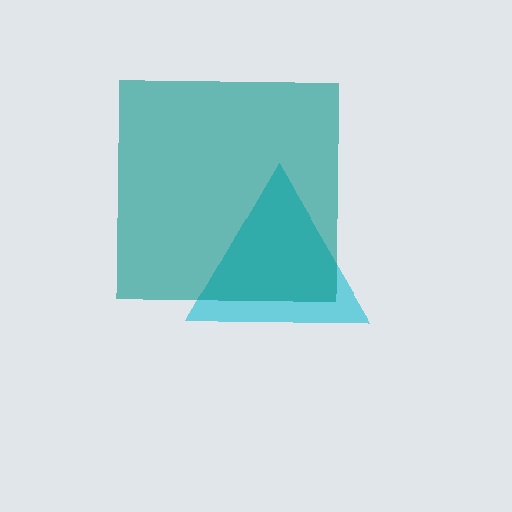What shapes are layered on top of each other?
The layered shapes are: a cyan triangle, a teal square.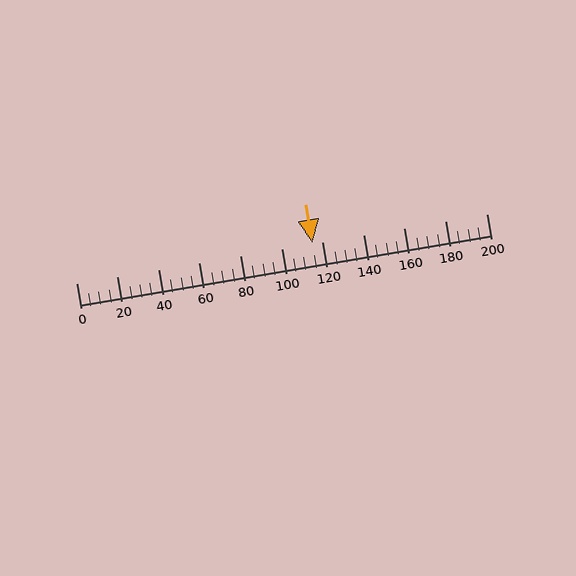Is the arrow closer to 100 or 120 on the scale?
The arrow is closer to 120.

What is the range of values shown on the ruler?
The ruler shows values from 0 to 200.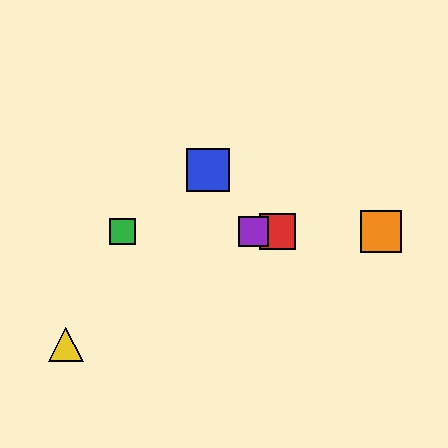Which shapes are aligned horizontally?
The red square, the green square, the purple square, the orange square are aligned horizontally.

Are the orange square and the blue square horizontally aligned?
No, the orange square is at y≈231 and the blue square is at y≈170.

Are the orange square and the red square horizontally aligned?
Yes, both are at y≈231.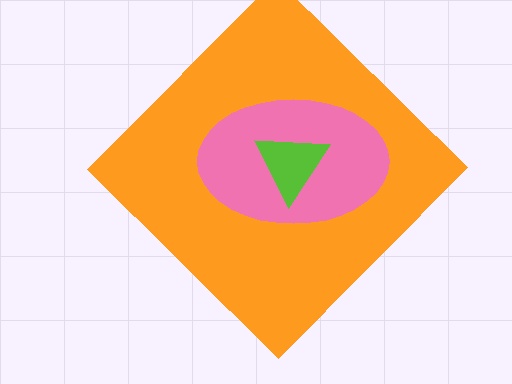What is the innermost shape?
The lime triangle.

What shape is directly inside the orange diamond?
The pink ellipse.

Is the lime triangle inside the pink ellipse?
Yes.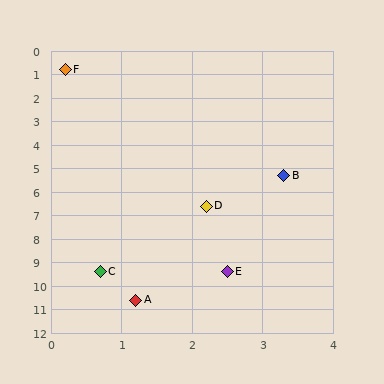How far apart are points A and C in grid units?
Points A and C are about 1.3 grid units apart.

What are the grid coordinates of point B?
Point B is at approximately (3.3, 5.3).